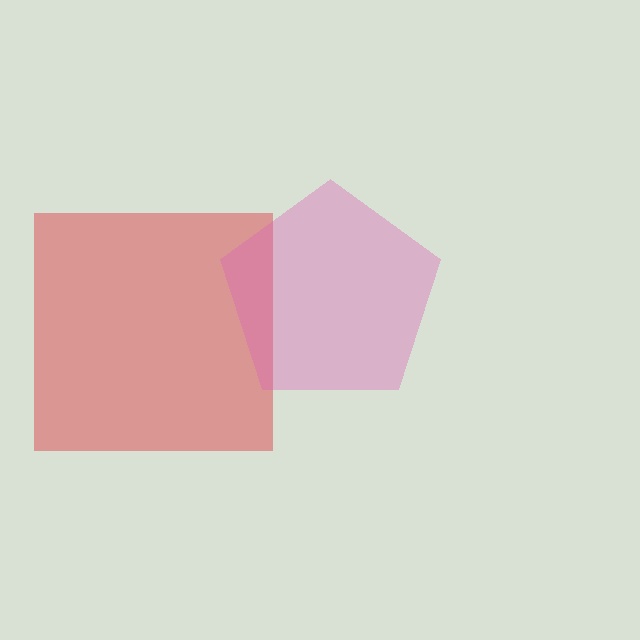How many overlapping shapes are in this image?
There are 2 overlapping shapes in the image.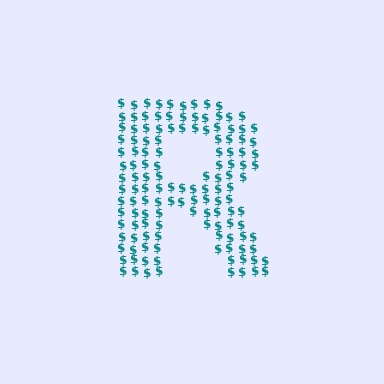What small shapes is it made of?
It is made of small dollar signs.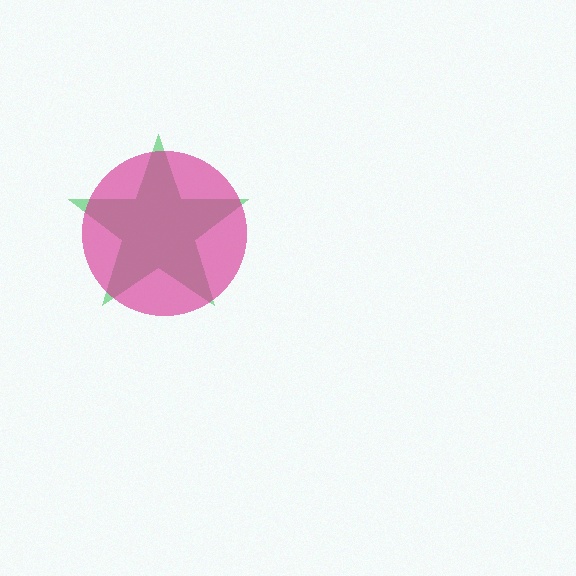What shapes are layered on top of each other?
The layered shapes are: a green star, a magenta circle.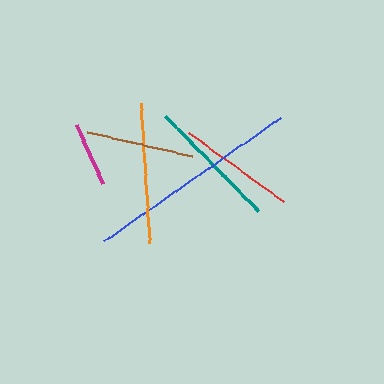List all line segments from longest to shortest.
From longest to shortest: blue, orange, teal, red, brown, magenta.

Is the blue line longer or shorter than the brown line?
The blue line is longer than the brown line.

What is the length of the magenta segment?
The magenta segment is approximately 64 pixels long.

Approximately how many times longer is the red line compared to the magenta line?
The red line is approximately 1.8 times the length of the magenta line.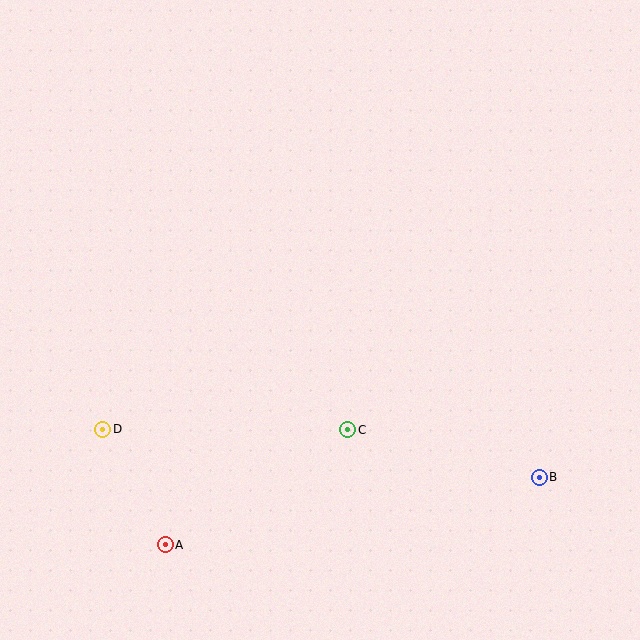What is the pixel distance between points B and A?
The distance between B and A is 380 pixels.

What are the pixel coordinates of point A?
Point A is at (165, 545).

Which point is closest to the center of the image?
Point C at (348, 430) is closest to the center.